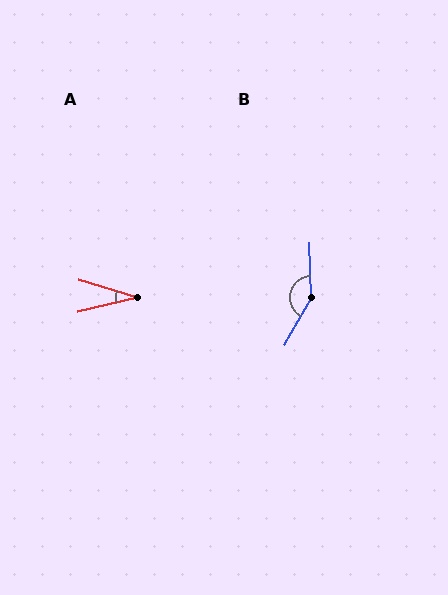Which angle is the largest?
B, at approximately 148 degrees.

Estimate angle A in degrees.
Approximately 31 degrees.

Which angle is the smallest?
A, at approximately 31 degrees.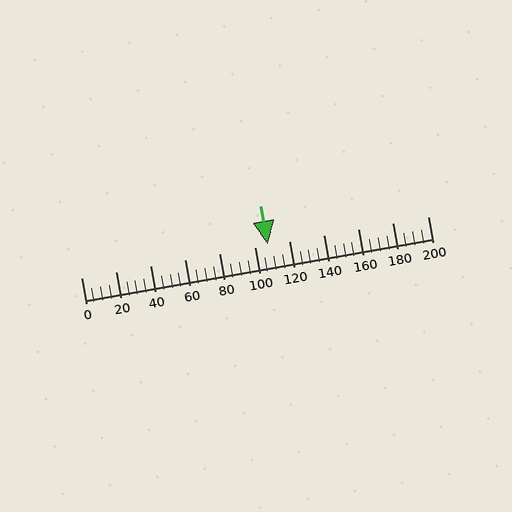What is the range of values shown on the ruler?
The ruler shows values from 0 to 200.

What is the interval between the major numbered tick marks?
The major tick marks are spaced 20 units apart.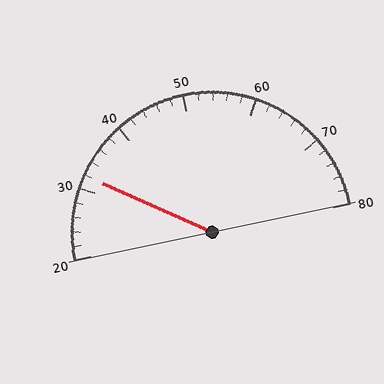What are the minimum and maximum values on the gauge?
The gauge ranges from 20 to 80.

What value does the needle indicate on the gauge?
The needle indicates approximately 32.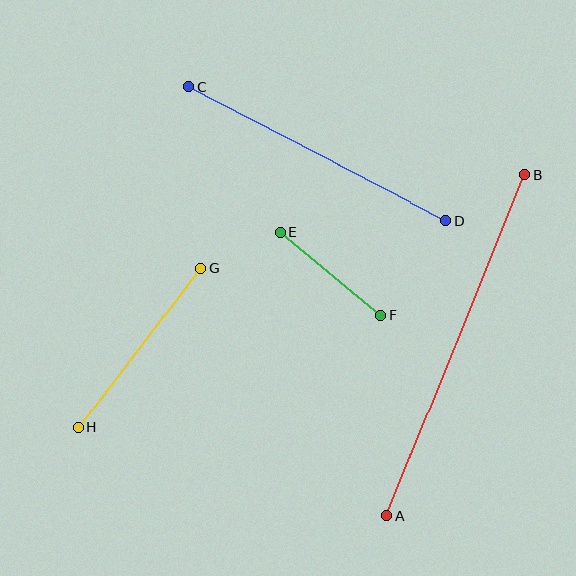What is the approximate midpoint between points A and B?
The midpoint is at approximately (456, 345) pixels.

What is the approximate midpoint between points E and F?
The midpoint is at approximately (331, 274) pixels.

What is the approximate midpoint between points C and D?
The midpoint is at approximately (317, 153) pixels.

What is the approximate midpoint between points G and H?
The midpoint is at approximately (140, 348) pixels.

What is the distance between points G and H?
The distance is approximately 201 pixels.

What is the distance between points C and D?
The distance is approximately 290 pixels.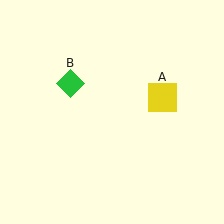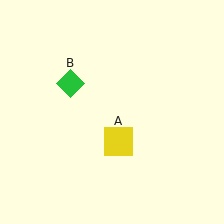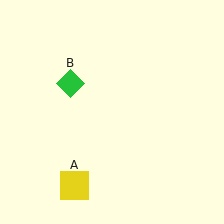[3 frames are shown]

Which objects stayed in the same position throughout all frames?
Green diamond (object B) remained stationary.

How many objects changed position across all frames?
1 object changed position: yellow square (object A).